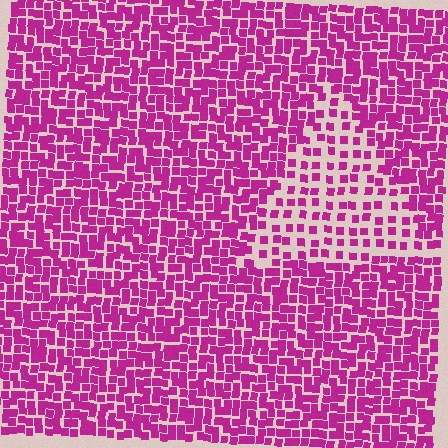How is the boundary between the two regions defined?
The boundary is defined by a change in element density (approximately 2.1x ratio). All elements are the same color, size, and shape.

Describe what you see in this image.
The image contains small magenta elements arranged at two different densities. A triangle-shaped region is visible where the elements are less densely packed than the surrounding area.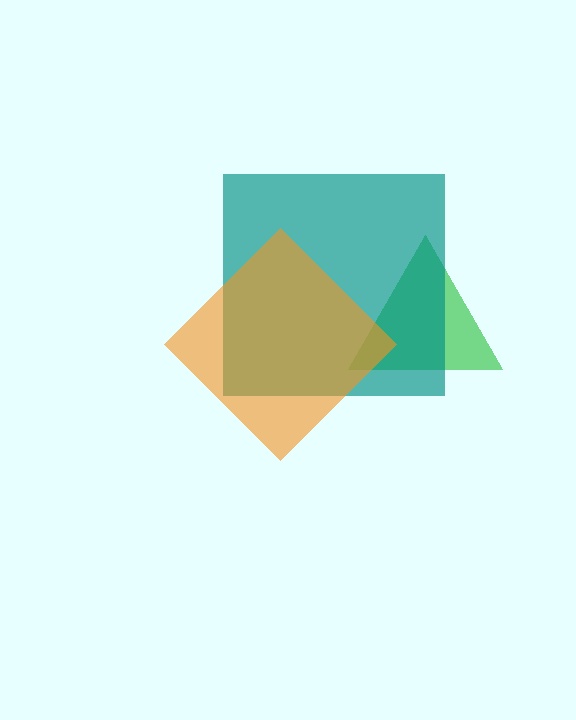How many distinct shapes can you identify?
There are 3 distinct shapes: a green triangle, a teal square, an orange diamond.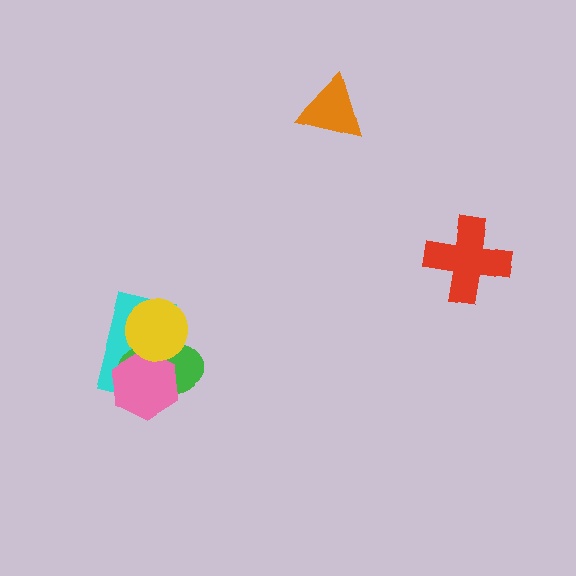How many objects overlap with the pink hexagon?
3 objects overlap with the pink hexagon.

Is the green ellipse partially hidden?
Yes, it is partially covered by another shape.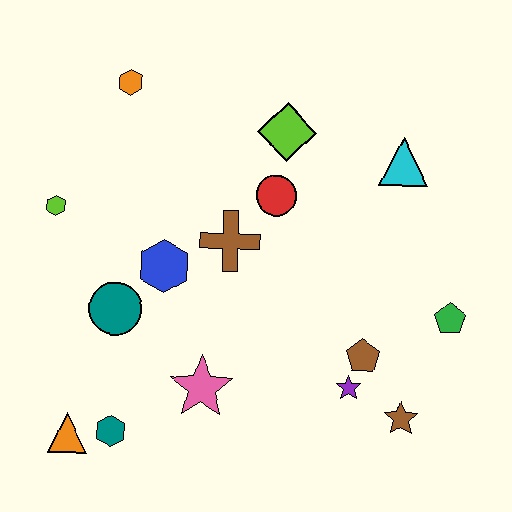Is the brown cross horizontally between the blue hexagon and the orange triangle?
No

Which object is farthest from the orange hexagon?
The brown star is farthest from the orange hexagon.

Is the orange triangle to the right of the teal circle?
No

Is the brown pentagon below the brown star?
No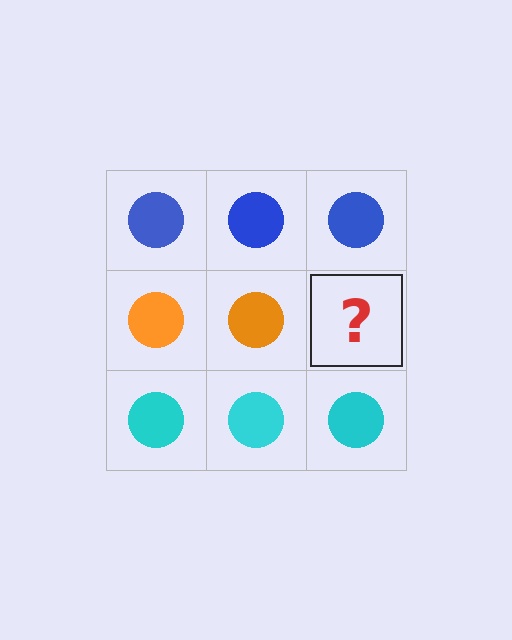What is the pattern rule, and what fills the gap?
The rule is that each row has a consistent color. The gap should be filled with an orange circle.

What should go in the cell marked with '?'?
The missing cell should contain an orange circle.